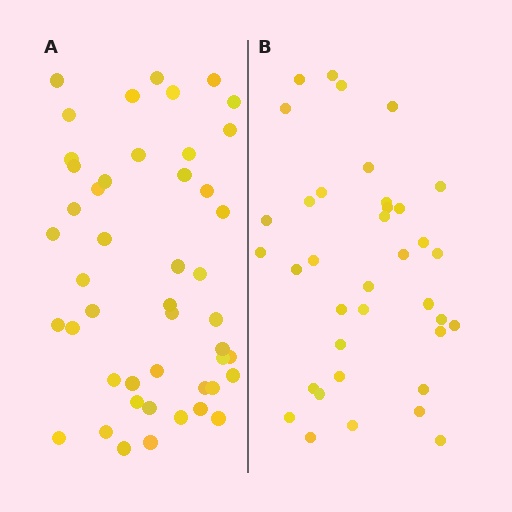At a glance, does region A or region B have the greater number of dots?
Region A (the left region) has more dots.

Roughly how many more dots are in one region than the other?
Region A has roughly 10 or so more dots than region B.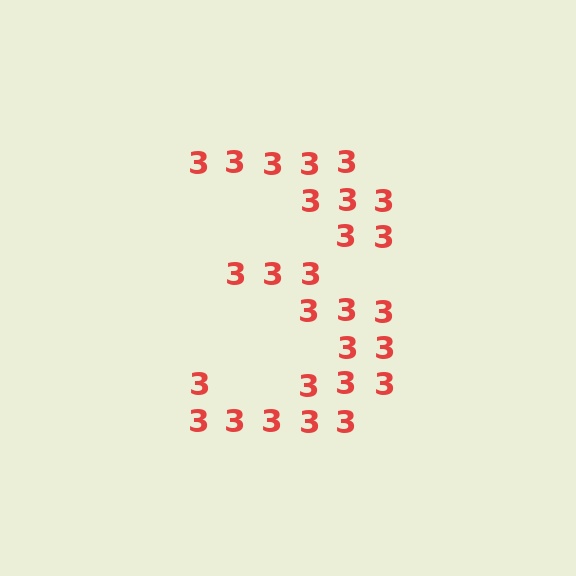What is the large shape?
The large shape is the digit 3.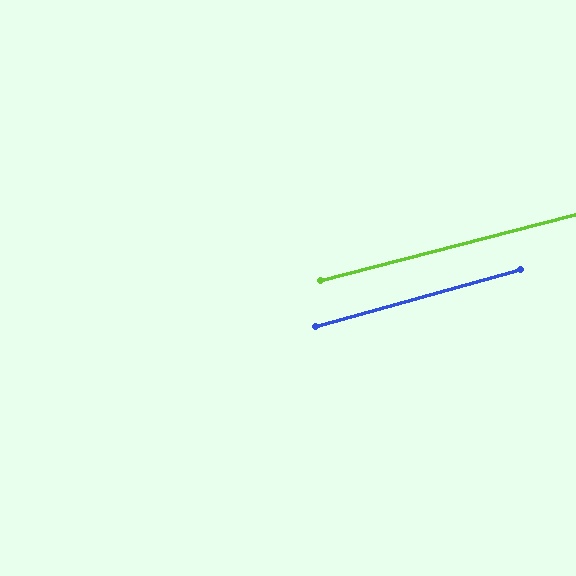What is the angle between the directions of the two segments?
Approximately 1 degree.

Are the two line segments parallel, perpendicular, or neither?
Parallel — their directions differ by only 1.0°.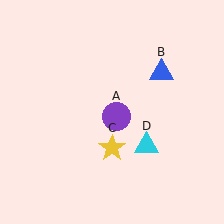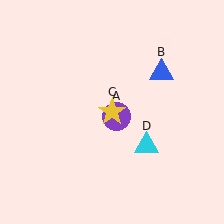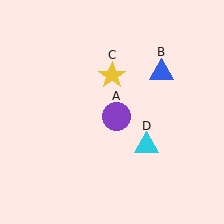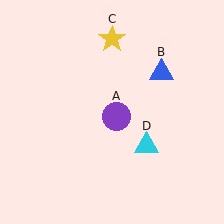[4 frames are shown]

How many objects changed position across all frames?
1 object changed position: yellow star (object C).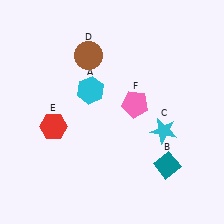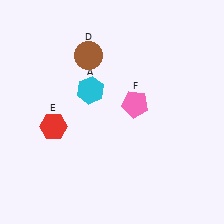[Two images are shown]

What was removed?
The teal diamond (B), the cyan star (C) were removed in Image 2.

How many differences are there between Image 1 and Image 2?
There are 2 differences between the two images.